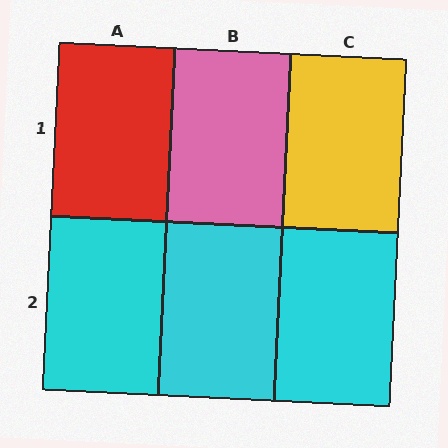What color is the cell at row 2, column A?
Cyan.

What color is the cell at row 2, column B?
Cyan.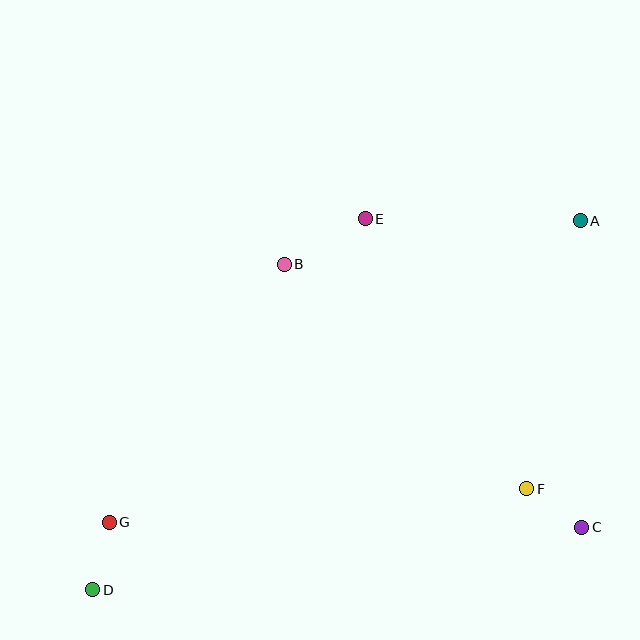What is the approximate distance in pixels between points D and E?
The distance between D and E is approximately 460 pixels.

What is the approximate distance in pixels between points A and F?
The distance between A and F is approximately 273 pixels.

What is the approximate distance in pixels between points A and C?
The distance between A and C is approximately 307 pixels.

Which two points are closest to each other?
Points C and F are closest to each other.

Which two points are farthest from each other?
Points A and D are farthest from each other.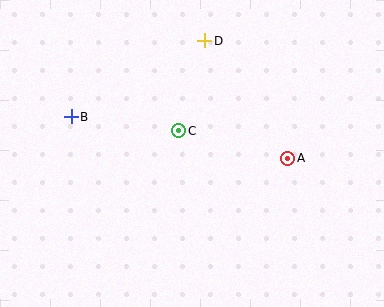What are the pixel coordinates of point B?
Point B is at (71, 117).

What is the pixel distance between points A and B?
The distance between A and B is 220 pixels.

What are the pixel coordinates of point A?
Point A is at (287, 158).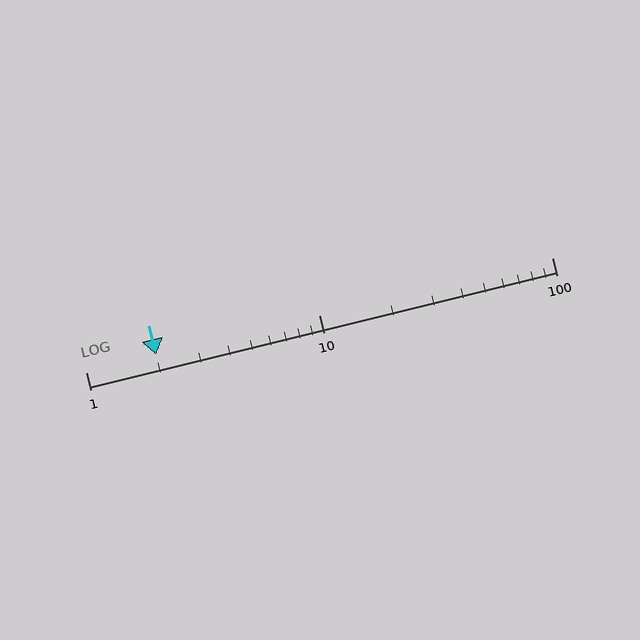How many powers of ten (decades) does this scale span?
The scale spans 2 decades, from 1 to 100.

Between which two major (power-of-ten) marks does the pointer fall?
The pointer is between 1 and 10.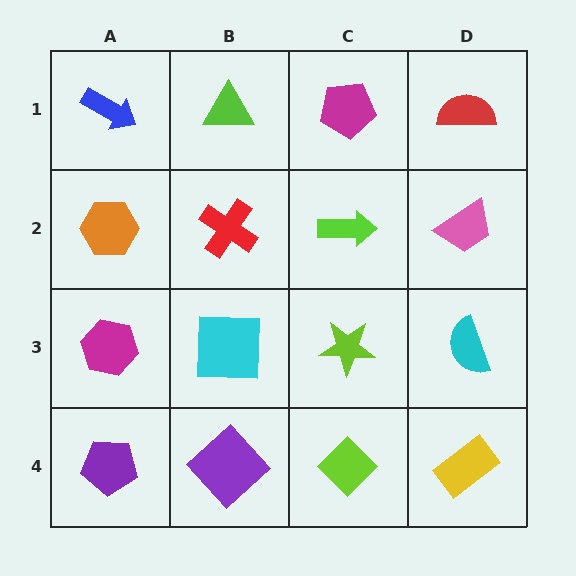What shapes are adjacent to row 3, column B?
A red cross (row 2, column B), a purple diamond (row 4, column B), a magenta hexagon (row 3, column A), a lime star (row 3, column C).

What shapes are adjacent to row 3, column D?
A pink trapezoid (row 2, column D), a yellow rectangle (row 4, column D), a lime star (row 3, column C).